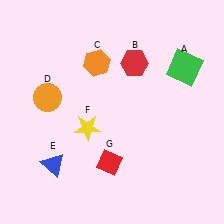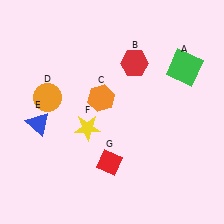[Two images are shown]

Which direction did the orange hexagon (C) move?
The orange hexagon (C) moved down.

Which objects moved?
The objects that moved are: the orange hexagon (C), the blue triangle (E).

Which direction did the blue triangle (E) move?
The blue triangle (E) moved up.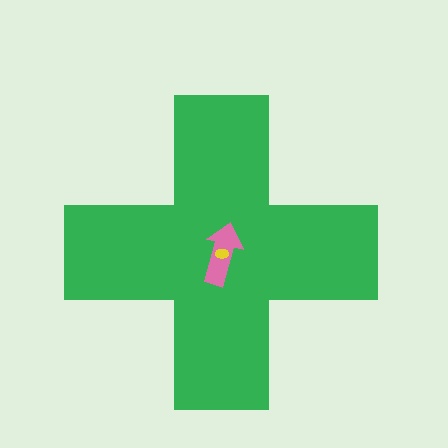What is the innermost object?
The yellow ellipse.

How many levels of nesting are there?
3.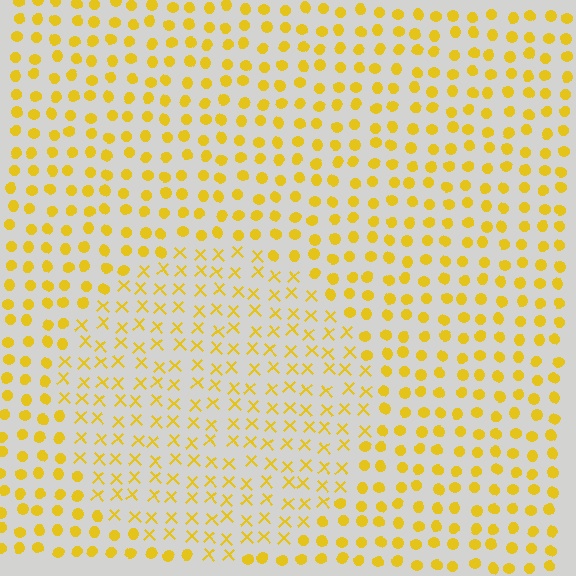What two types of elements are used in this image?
The image uses X marks inside the circle region and circles outside it.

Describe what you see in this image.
The image is filled with small yellow elements arranged in a uniform grid. A circle-shaped region contains X marks, while the surrounding area contains circles. The boundary is defined purely by the change in element shape.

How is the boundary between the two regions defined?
The boundary is defined by a change in element shape: X marks inside vs. circles outside. All elements share the same color and spacing.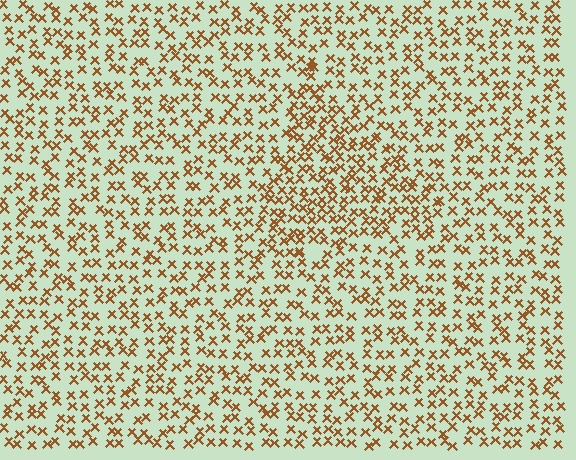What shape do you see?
I see a triangle.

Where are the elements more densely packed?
The elements are more densely packed inside the triangle boundary.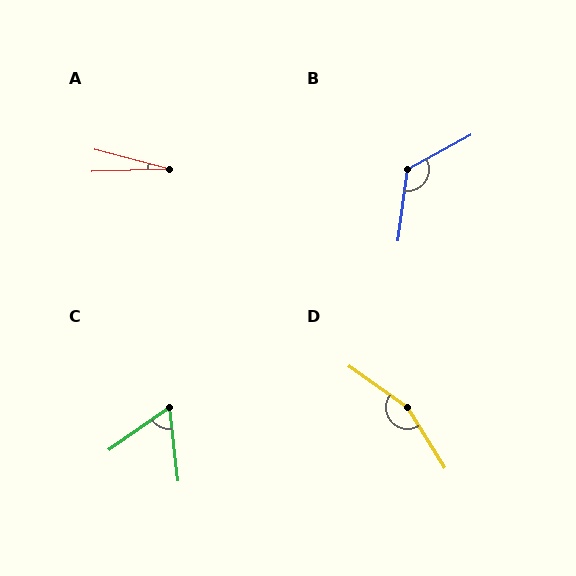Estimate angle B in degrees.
Approximately 126 degrees.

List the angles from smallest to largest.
A (17°), C (61°), B (126°), D (157°).